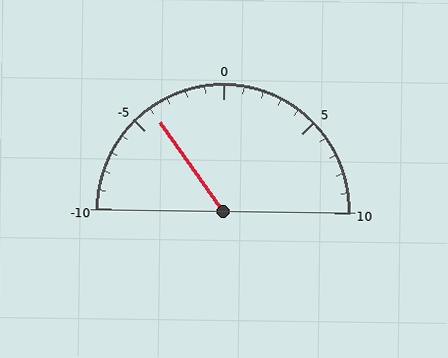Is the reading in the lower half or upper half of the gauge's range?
The reading is in the lower half of the range (-10 to 10).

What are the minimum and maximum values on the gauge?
The gauge ranges from -10 to 10.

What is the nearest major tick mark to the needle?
The nearest major tick mark is -5.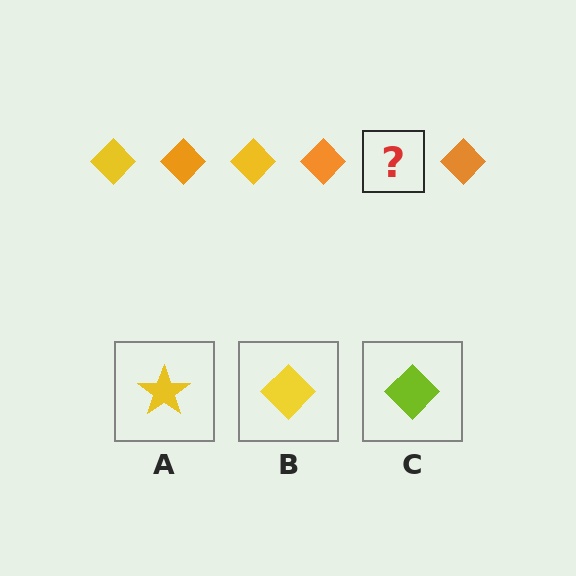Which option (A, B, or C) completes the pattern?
B.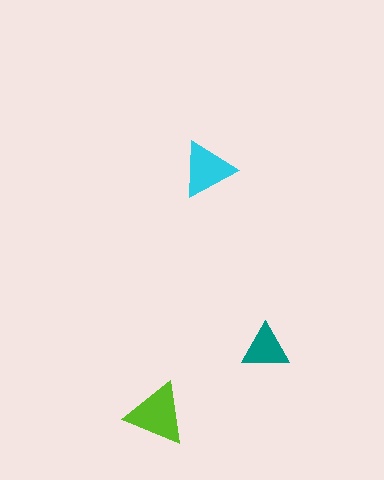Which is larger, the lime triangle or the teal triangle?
The lime one.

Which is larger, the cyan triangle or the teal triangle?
The cyan one.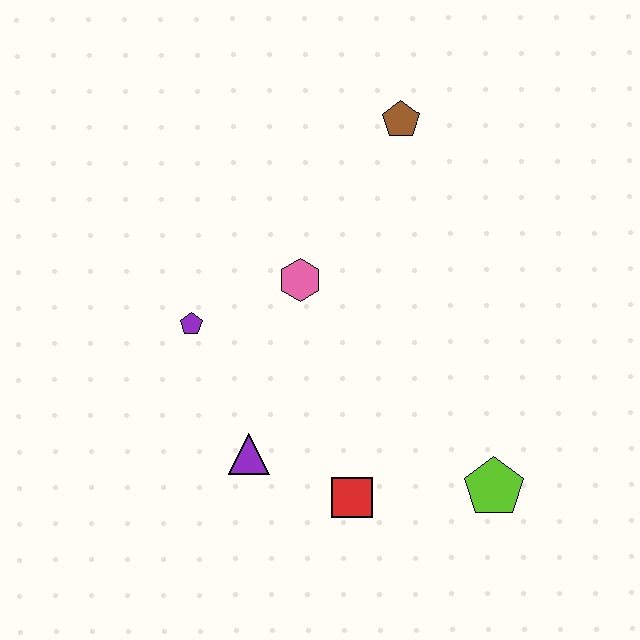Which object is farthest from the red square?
The brown pentagon is farthest from the red square.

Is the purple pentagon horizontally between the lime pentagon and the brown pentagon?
No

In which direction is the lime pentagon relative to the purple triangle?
The lime pentagon is to the right of the purple triangle.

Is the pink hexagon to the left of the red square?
Yes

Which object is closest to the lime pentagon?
The red square is closest to the lime pentagon.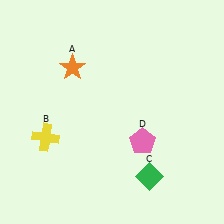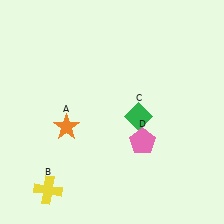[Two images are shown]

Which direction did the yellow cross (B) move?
The yellow cross (B) moved down.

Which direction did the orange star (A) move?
The orange star (A) moved down.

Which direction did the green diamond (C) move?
The green diamond (C) moved up.